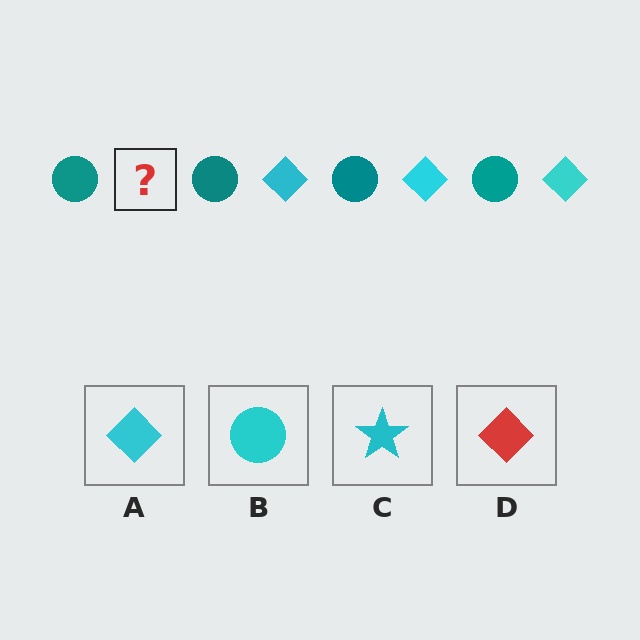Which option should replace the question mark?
Option A.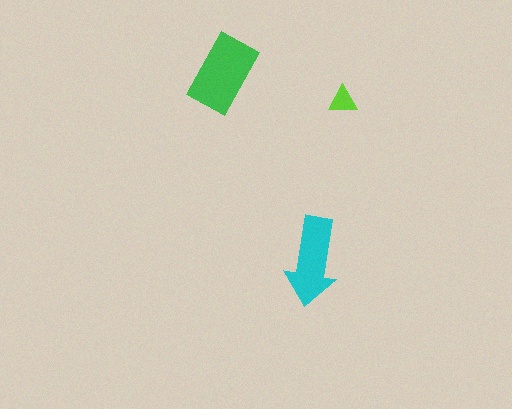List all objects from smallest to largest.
The lime triangle, the cyan arrow, the green rectangle.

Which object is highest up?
The green rectangle is topmost.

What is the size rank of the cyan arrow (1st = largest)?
2nd.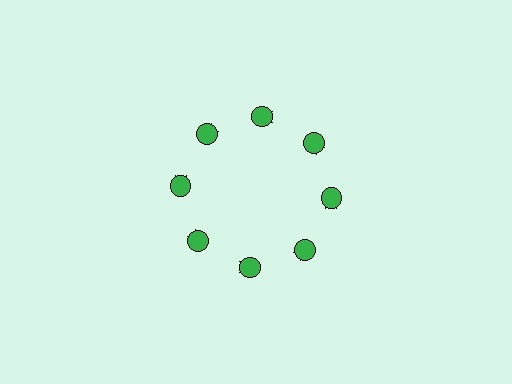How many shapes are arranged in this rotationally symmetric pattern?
There are 16 shapes, arranged in 8 groups of 2.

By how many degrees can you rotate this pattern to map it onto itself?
The pattern maps onto itself every 45 degrees of rotation.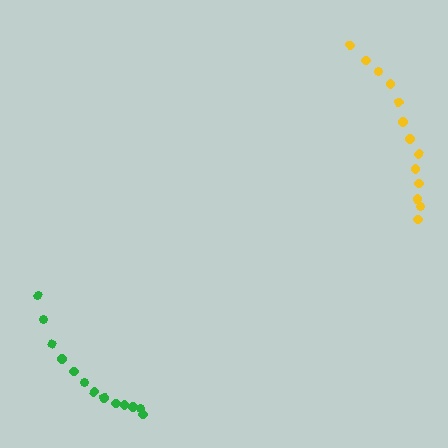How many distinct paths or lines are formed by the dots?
There are 2 distinct paths.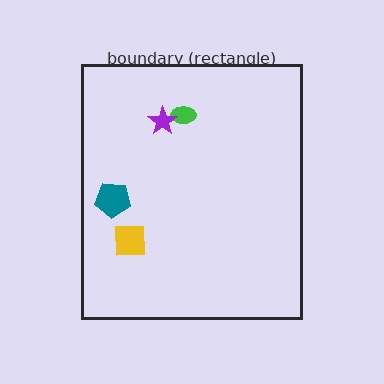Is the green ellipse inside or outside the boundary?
Inside.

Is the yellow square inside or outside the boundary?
Inside.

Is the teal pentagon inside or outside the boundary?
Inside.